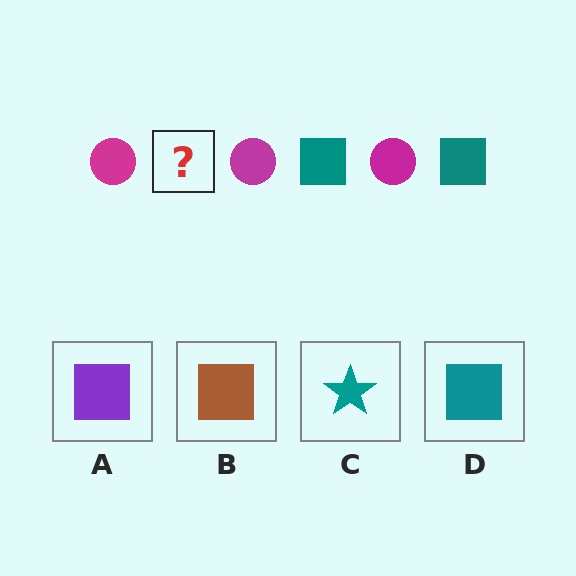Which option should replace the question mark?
Option D.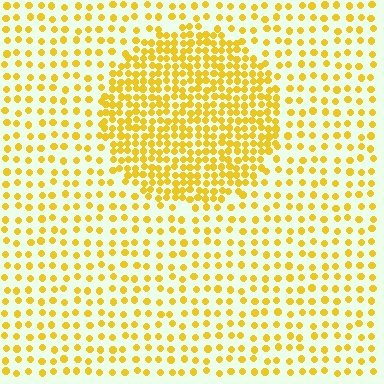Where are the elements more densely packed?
The elements are more densely packed inside the circle boundary.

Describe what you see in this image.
The image contains small yellow elements arranged at two different densities. A circle-shaped region is visible where the elements are more densely packed than the surrounding area.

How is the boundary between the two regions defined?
The boundary is defined by a change in element density (approximately 2.3x ratio). All elements are the same color, size, and shape.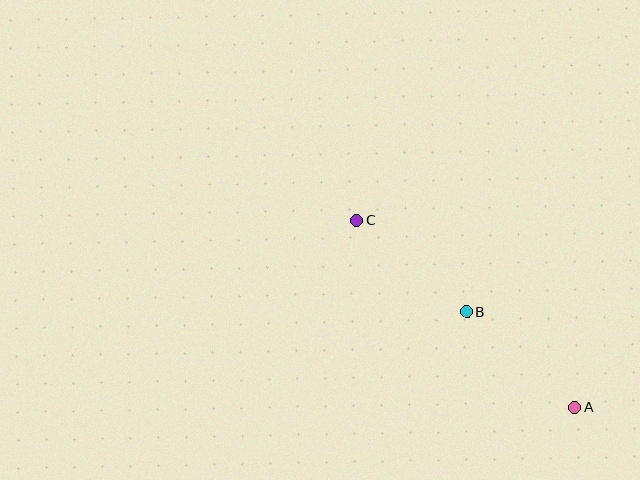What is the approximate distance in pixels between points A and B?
The distance between A and B is approximately 144 pixels.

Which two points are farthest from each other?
Points A and C are farthest from each other.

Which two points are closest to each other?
Points B and C are closest to each other.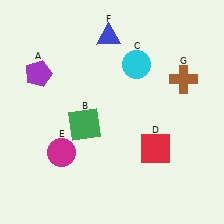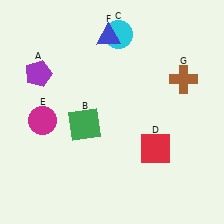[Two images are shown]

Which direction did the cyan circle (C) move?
The cyan circle (C) moved up.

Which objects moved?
The objects that moved are: the cyan circle (C), the magenta circle (E).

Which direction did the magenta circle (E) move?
The magenta circle (E) moved up.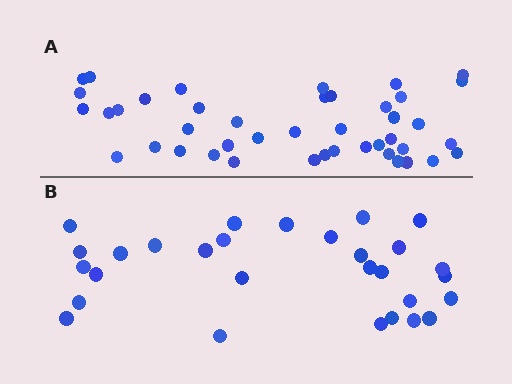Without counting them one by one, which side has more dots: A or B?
Region A (the top region) has more dots.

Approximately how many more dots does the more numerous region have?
Region A has approximately 15 more dots than region B.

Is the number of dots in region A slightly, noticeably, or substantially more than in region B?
Region A has substantially more. The ratio is roughly 1.5 to 1.